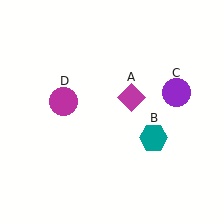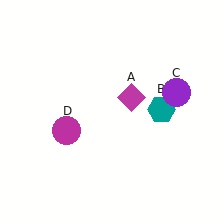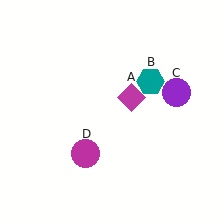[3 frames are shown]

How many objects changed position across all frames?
2 objects changed position: teal hexagon (object B), magenta circle (object D).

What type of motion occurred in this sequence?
The teal hexagon (object B), magenta circle (object D) rotated counterclockwise around the center of the scene.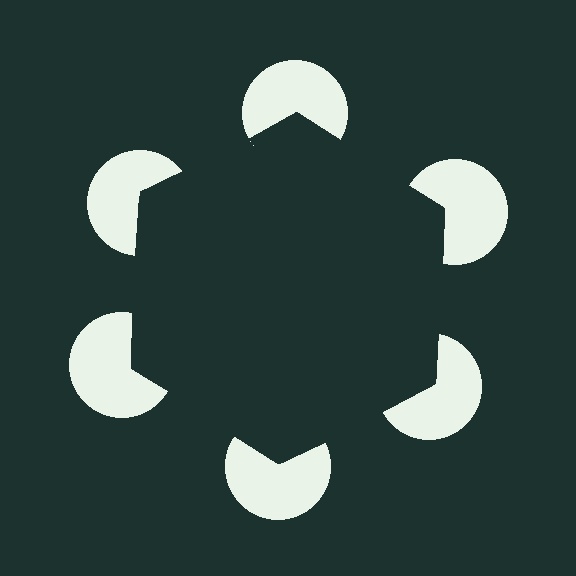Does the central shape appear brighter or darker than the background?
It typically appears slightly darker than the background, even though no actual brightness change is drawn.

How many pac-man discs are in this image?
There are 6 — one at each vertex of the illusory hexagon.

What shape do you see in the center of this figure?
An illusory hexagon — its edges are inferred from the aligned wedge cuts in the pac-man discs, not physically drawn.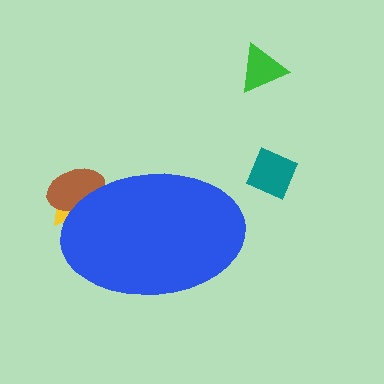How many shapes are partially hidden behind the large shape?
2 shapes are partially hidden.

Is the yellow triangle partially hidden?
Yes, the yellow triangle is partially hidden behind the blue ellipse.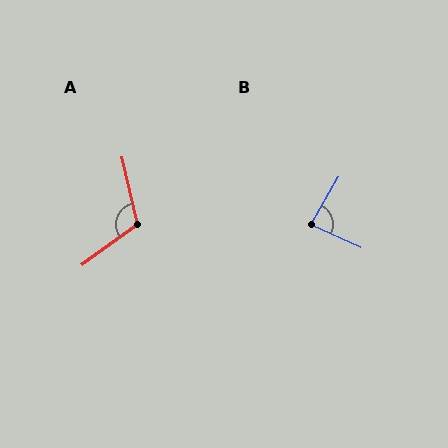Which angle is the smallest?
B, at approximately 84 degrees.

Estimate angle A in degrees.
Approximately 113 degrees.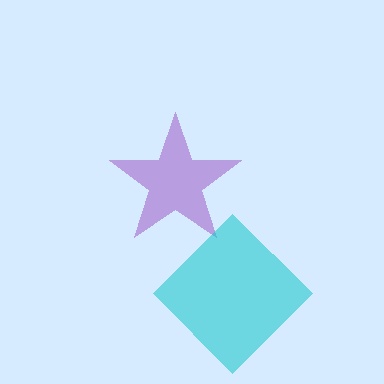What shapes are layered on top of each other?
The layered shapes are: a purple star, a cyan diamond.